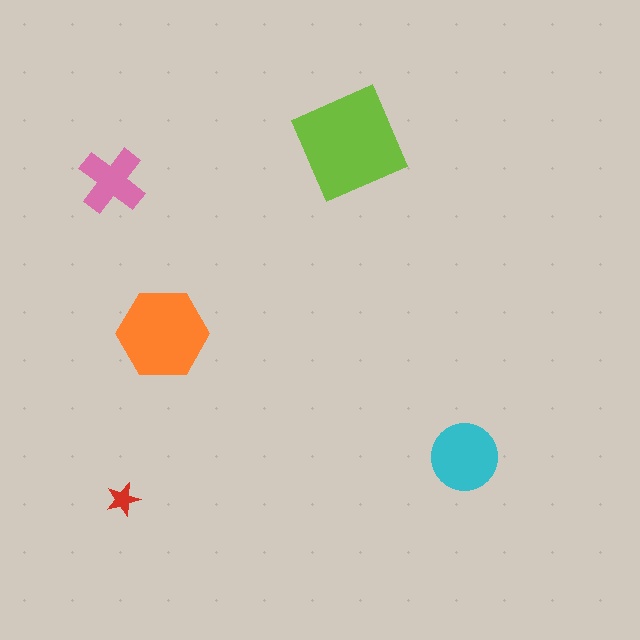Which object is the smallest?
The red star.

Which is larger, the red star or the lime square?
The lime square.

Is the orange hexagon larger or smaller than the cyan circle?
Larger.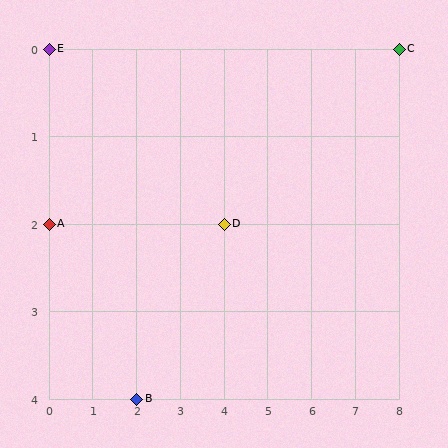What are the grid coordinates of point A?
Point A is at grid coordinates (0, 2).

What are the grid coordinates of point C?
Point C is at grid coordinates (8, 0).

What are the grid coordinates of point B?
Point B is at grid coordinates (2, 4).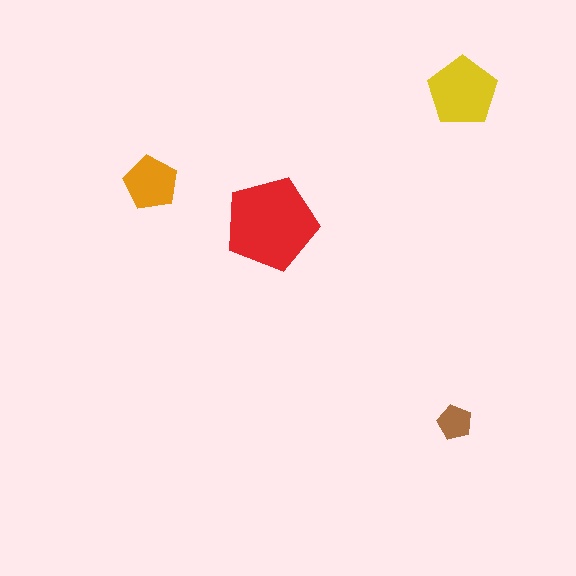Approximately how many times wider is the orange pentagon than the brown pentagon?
About 1.5 times wider.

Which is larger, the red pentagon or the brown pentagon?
The red one.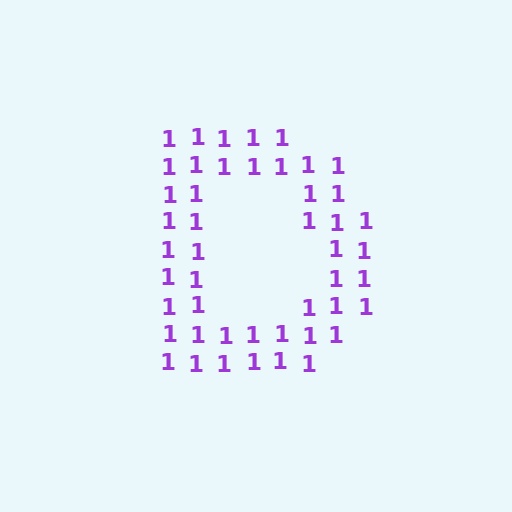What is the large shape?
The large shape is the letter D.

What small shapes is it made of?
It is made of small digit 1's.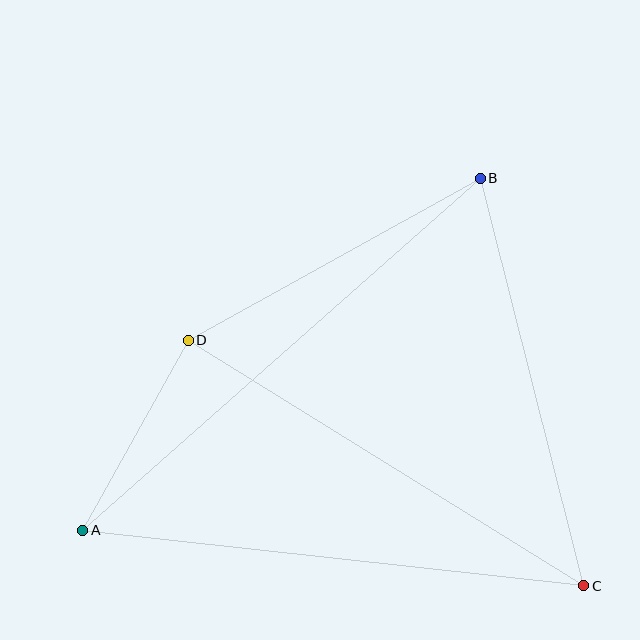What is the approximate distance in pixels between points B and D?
The distance between B and D is approximately 334 pixels.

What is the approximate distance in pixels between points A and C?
The distance between A and C is approximately 504 pixels.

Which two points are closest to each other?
Points A and D are closest to each other.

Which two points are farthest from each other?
Points A and B are farthest from each other.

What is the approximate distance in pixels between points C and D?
The distance between C and D is approximately 466 pixels.